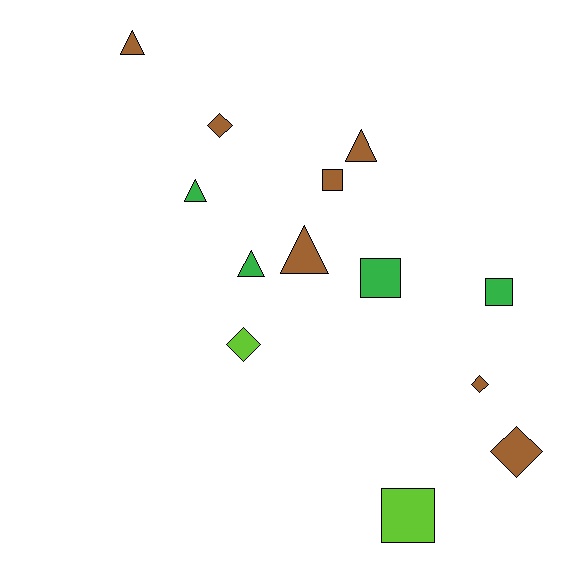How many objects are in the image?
There are 13 objects.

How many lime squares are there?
There is 1 lime square.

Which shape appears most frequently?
Triangle, with 5 objects.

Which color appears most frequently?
Brown, with 7 objects.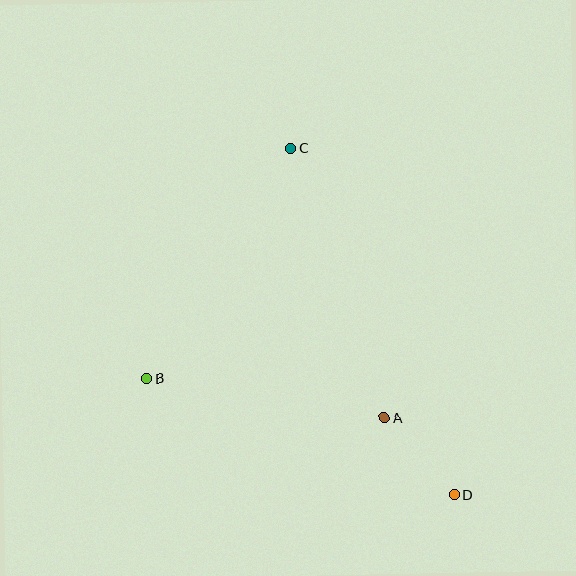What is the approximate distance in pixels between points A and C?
The distance between A and C is approximately 285 pixels.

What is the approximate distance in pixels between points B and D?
The distance between B and D is approximately 329 pixels.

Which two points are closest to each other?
Points A and D are closest to each other.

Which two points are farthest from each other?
Points C and D are farthest from each other.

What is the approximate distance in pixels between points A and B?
The distance between A and B is approximately 241 pixels.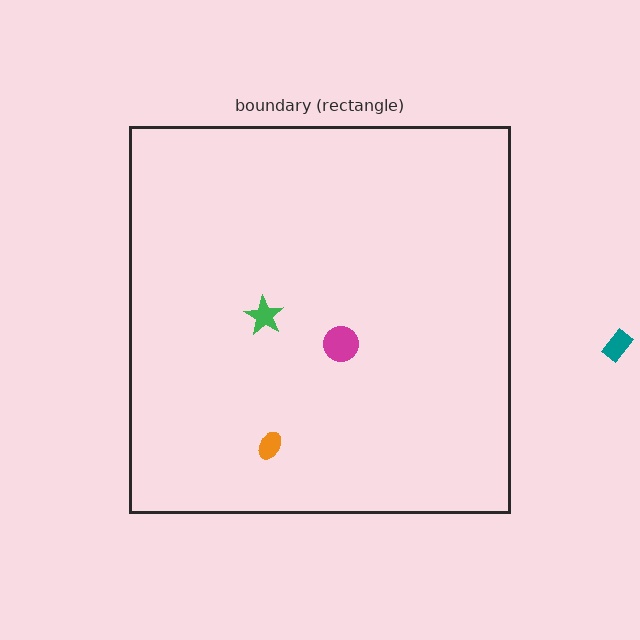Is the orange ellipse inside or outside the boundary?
Inside.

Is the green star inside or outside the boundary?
Inside.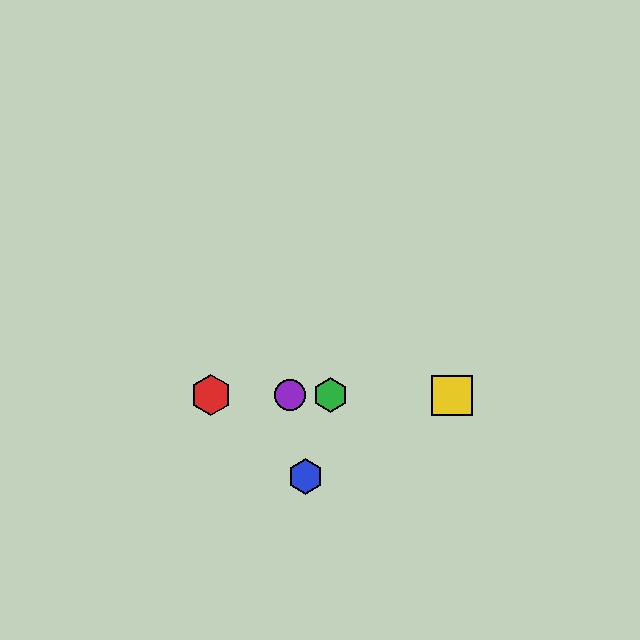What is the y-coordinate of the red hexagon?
The red hexagon is at y≈395.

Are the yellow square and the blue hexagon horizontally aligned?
No, the yellow square is at y≈395 and the blue hexagon is at y≈476.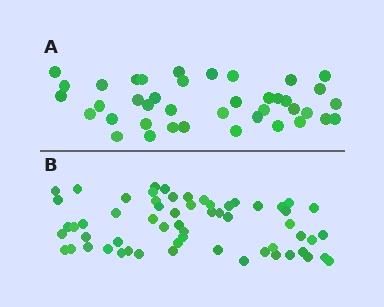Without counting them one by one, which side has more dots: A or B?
Region B (the bottom region) has more dots.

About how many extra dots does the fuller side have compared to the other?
Region B has approximately 20 more dots than region A.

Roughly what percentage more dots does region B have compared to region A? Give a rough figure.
About 50% more.